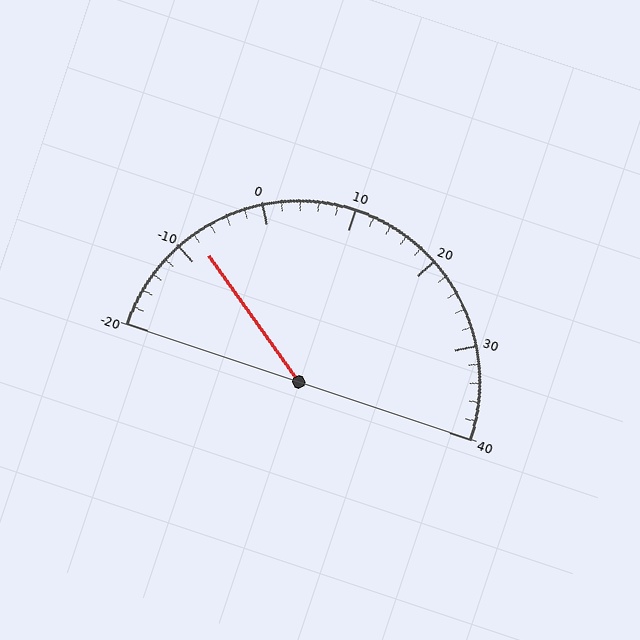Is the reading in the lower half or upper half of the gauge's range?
The reading is in the lower half of the range (-20 to 40).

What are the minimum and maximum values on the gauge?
The gauge ranges from -20 to 40.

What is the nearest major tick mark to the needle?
The nearest major tick mark is -10.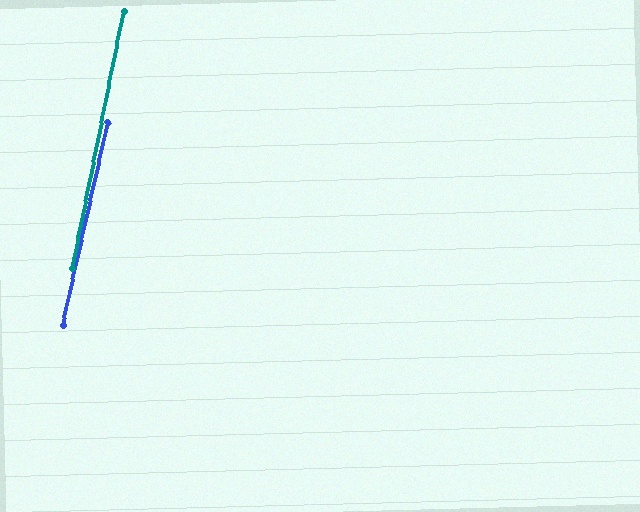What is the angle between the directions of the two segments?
Approximately 1 degree.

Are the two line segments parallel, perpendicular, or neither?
Parallel — their directions differ by only 1.3°.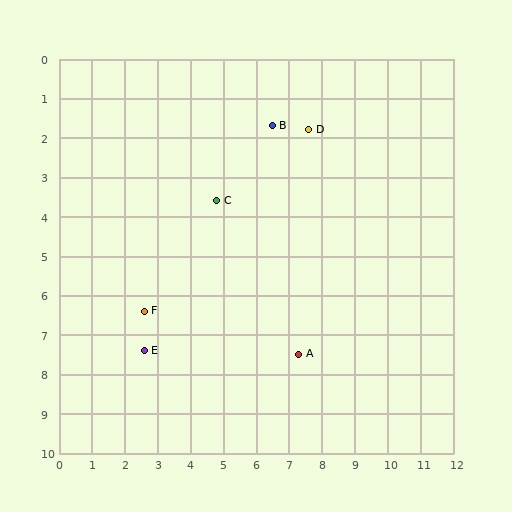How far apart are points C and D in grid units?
Points C and D are about 3.3 grid units apart.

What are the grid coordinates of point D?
Point D is at approximately (7.6, 1.8).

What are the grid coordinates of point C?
Point C is at approximately (4.8, 3.6).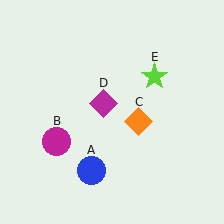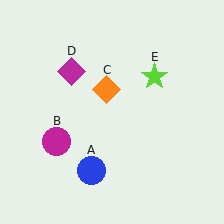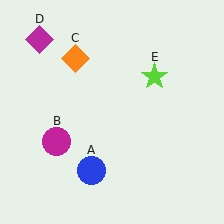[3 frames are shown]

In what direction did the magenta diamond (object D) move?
The magenta diamond (object D) moved up and to the left.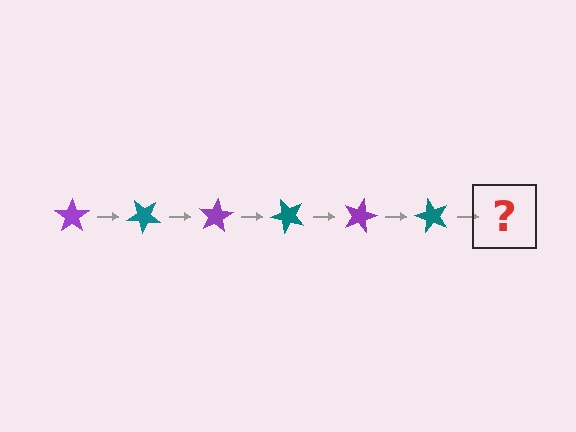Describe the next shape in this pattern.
It should be a purple star, rotated 240 degrees from the start.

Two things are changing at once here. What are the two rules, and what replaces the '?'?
The two rules are that it rotates 40 degrees each step and the color cycles through purple and teal. The '?' should be a purple star, rotated 240 degrees from the start.